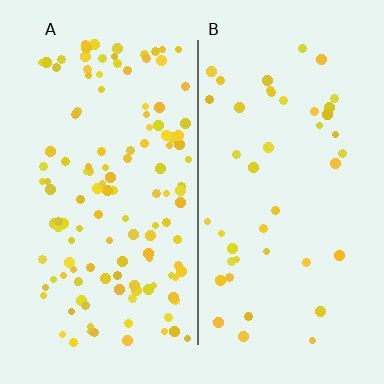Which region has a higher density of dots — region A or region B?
A (the left).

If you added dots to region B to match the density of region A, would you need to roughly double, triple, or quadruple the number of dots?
Approximately triple.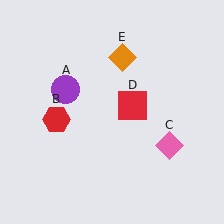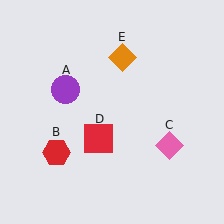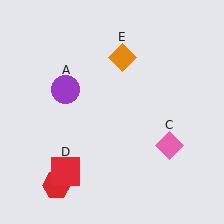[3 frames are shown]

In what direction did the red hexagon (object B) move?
The red hexagon (object B) moved down.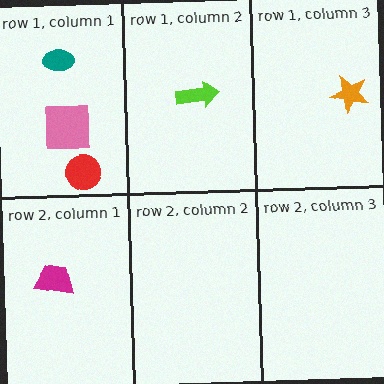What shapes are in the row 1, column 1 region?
The red circle, the teal ellipse, the pink square.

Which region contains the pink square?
The row 1, column 1 region.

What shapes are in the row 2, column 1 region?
The magenta trapezoid.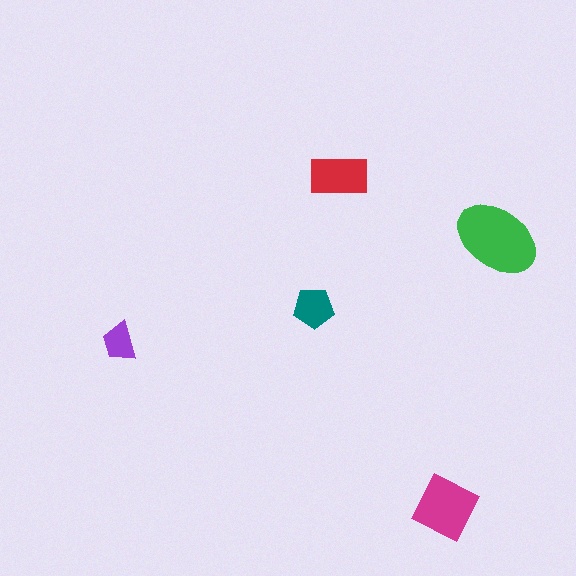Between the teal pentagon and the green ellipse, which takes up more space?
The green ellipse.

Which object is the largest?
The green ellipse.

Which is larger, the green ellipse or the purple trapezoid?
The green ellipse.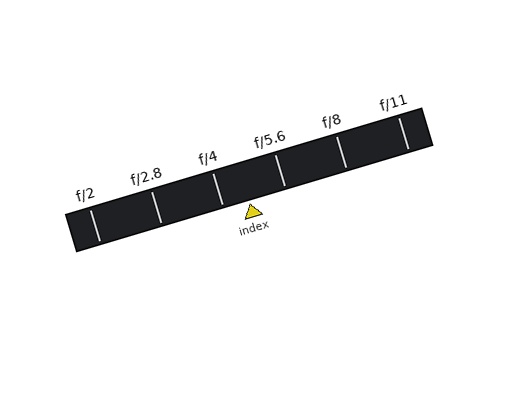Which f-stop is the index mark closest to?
The index mark is closest to f/4.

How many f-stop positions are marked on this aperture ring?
There are 6 f-stop positions marked.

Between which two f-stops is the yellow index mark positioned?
The index mark is between f/4 and f/5.6.